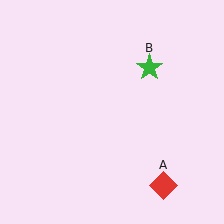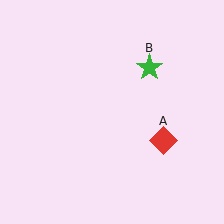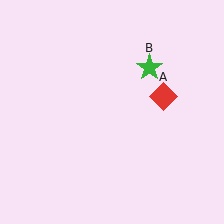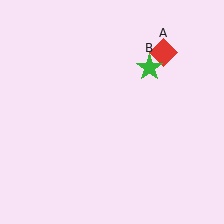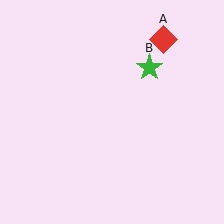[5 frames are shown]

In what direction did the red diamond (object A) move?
The red diamond (object A) moved up.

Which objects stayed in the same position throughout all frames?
Green star (object B) remained stationary.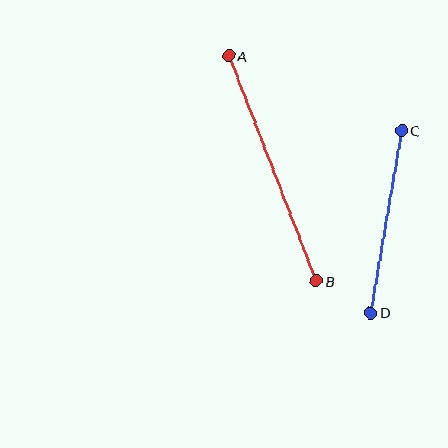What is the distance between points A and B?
The distance is approximately 242 pixels.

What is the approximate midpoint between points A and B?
The midpoint is at approximately (273, 168) pixels.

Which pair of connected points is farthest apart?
Points A and B are farthest apart.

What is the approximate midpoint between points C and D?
The midpoint is at approximately (386, 222) pixels.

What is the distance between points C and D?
The distance is approximately 184 pixels.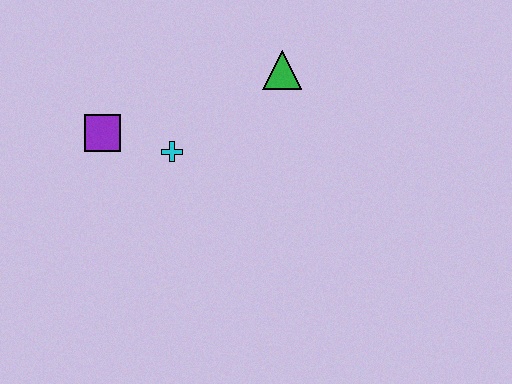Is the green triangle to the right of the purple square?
Yes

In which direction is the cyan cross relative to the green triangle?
The cyan cross is to the left of the green triangle.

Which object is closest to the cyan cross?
The purple square is closest to the cyan cross.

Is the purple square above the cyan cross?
Yes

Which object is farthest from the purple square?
The green triangle is farthest from the purple square.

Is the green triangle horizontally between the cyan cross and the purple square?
No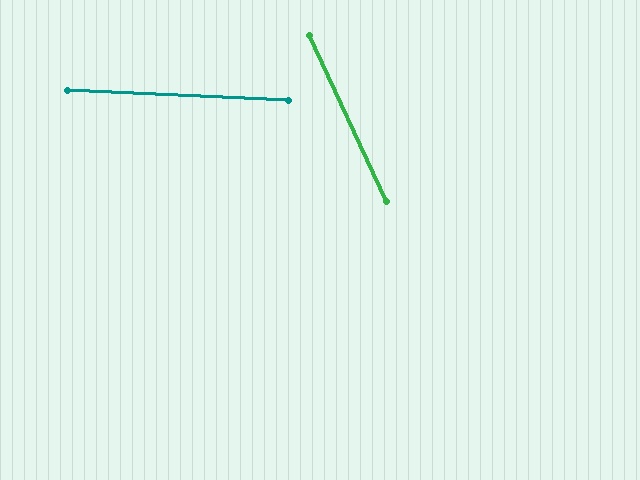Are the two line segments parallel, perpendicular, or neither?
Neither parallel nor perpendicular — they differ by about 63°.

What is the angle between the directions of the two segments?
Approximately 63 degrees.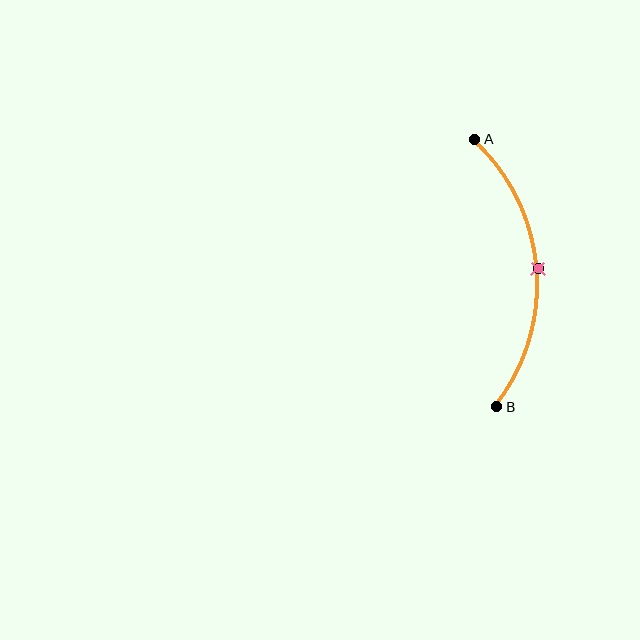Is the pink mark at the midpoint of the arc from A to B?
Yes. The pink mark lies on the arc at equal arc-length from both A and B — it is the arc midpoint.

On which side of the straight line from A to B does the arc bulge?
The arc bulges to the right of the straight line connecting A and B.